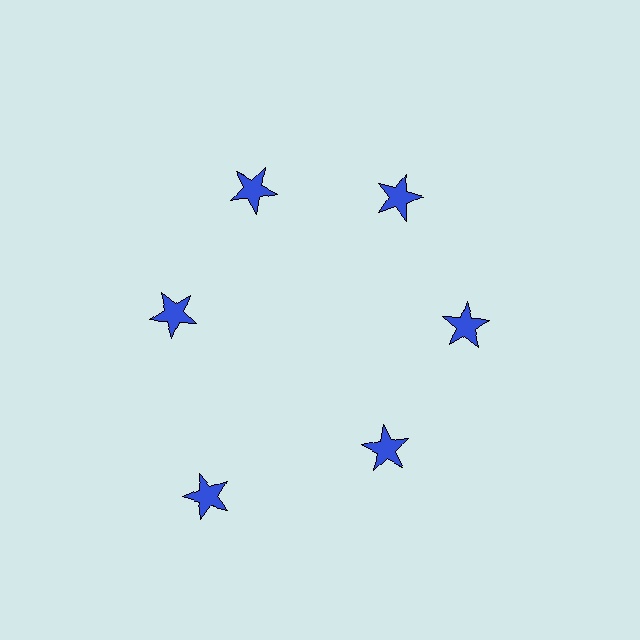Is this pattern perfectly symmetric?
No. The 6 blue stars are arranged in a ring, but one element near the 7 o'clock position is pushed outward from the center, breaking the 6-fold rotational symmetry.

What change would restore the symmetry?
The symmetry would be restored by moving it inward, back onto the ring so that all 6 stars sit at equal angles and equal distance from the center.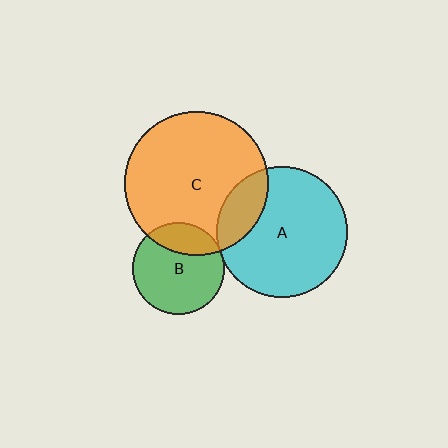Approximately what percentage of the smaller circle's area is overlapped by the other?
Approximately 25%.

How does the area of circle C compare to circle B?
Approximately 2.5 times.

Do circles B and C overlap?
Yes.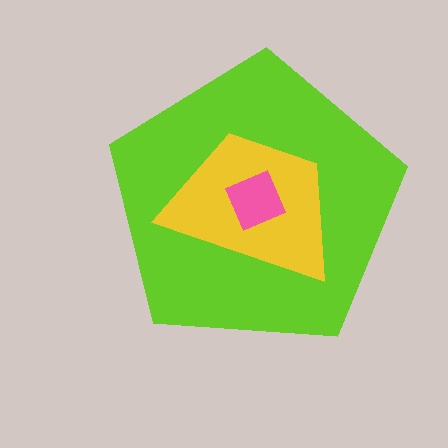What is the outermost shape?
The lime pentagon.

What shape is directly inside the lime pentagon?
The yellow trapezoid.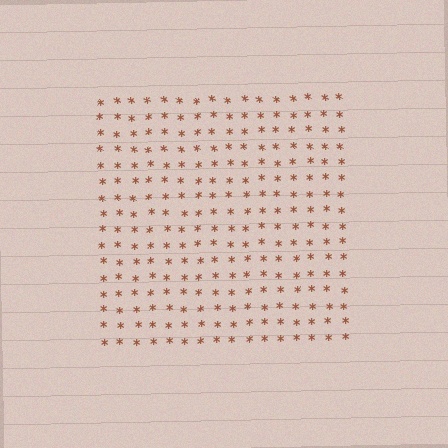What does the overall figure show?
The overall figure shows a square.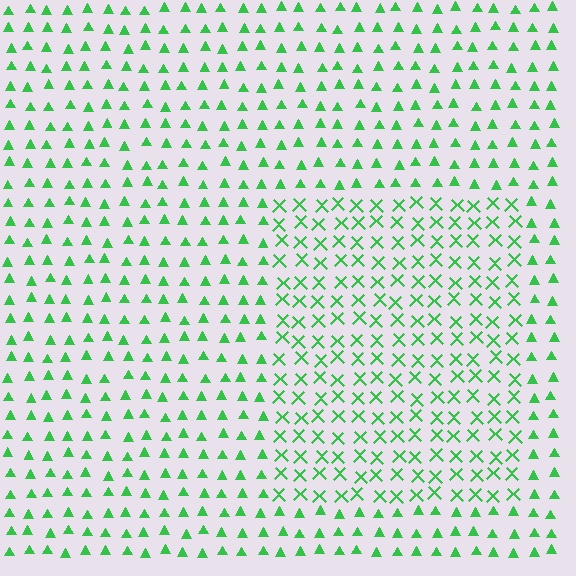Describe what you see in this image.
The image is filled with small green elements arranged in a uniform grid. A rectangle-shaped region contains X marks, while the surrounding area contains triangles. The boundary is defined purely by the change in element shape.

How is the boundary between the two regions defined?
The boundary is defined by a change in element shape: X marks inside vs. triangles outside. All elements share the same color and spacing.